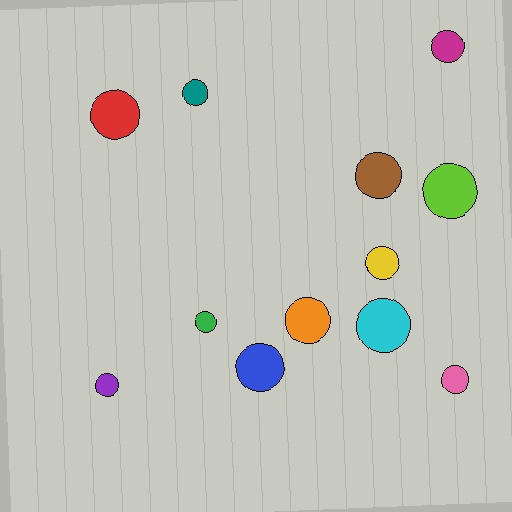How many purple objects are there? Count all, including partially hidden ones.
There is 1 purple object.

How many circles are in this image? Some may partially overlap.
There are 12 circles.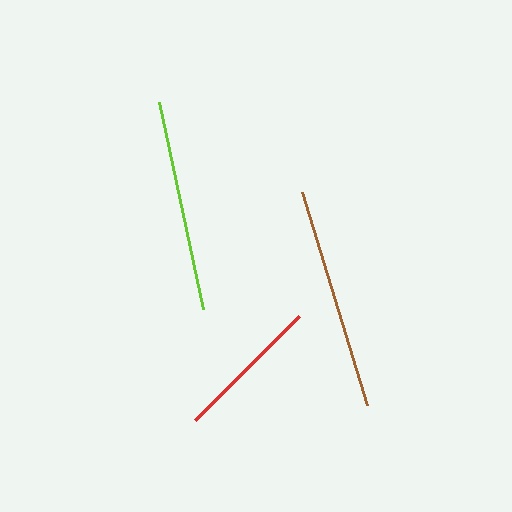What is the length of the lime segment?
The lime segment is approximately 212 pixels long.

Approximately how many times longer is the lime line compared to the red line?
The lime line is approximately 1.4 times the length of the red line.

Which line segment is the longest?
The brown line is the longest at approximately 222 pixels.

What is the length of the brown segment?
The brown segment is approximately 222 pixels long.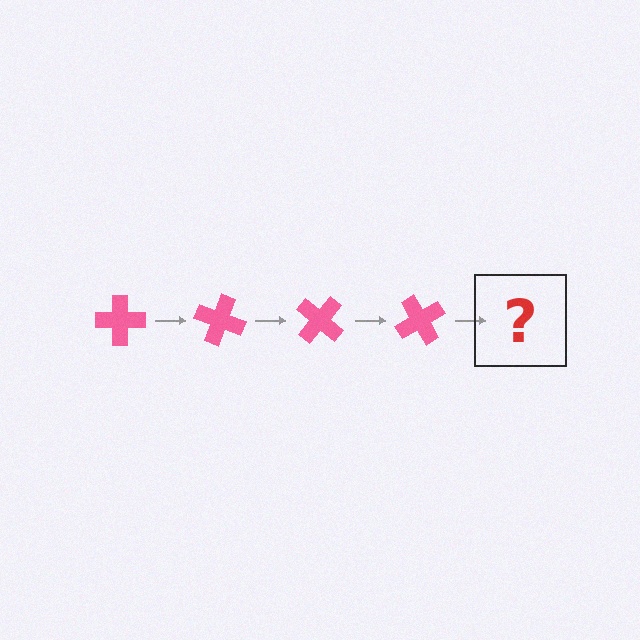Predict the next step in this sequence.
The next step is a pink cross rotated 80 degrees.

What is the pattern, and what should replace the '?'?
The pattern is that the cross rotates 20 degrees each step. The '?' should be a pink cross rotated 80 degrees.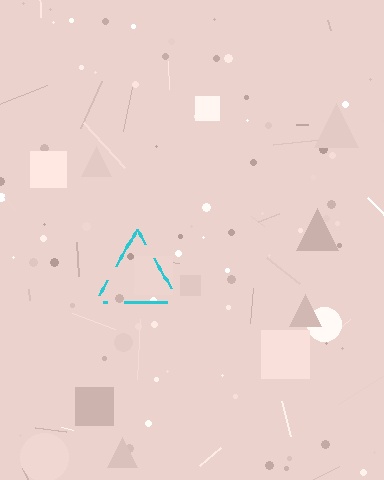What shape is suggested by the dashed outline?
The dashed outline suggests a triangle.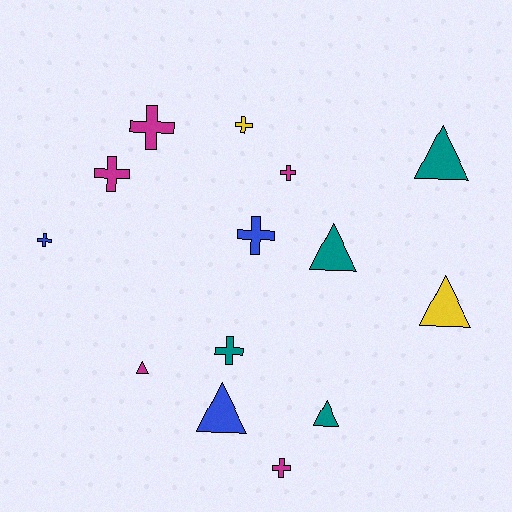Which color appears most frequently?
Magenta, with 5 objects.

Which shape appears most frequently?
Cross, with 8 objects.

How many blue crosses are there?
There are 2 blue crosses.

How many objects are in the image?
There are 14 objects.